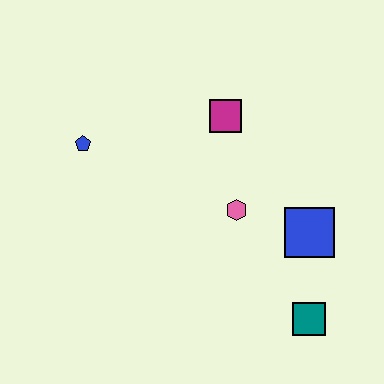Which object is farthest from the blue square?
The blue pentagon is farthest from the blue square.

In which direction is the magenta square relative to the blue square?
The magenta square is above the blue square.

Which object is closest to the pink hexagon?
The blue square is closest to the pink hexagon.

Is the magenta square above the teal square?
Yes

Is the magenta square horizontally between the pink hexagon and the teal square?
No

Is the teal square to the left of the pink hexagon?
No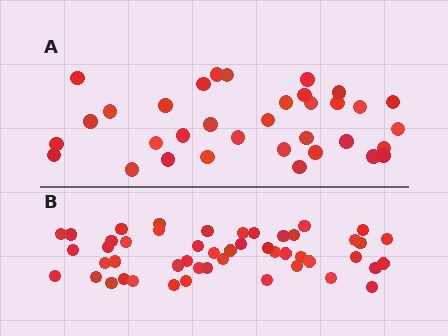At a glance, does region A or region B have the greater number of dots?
Region B (the bottom region) has more dots.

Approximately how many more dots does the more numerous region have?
Region B has approximately 15 more dots than region A.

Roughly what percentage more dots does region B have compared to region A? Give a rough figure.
About 45% more.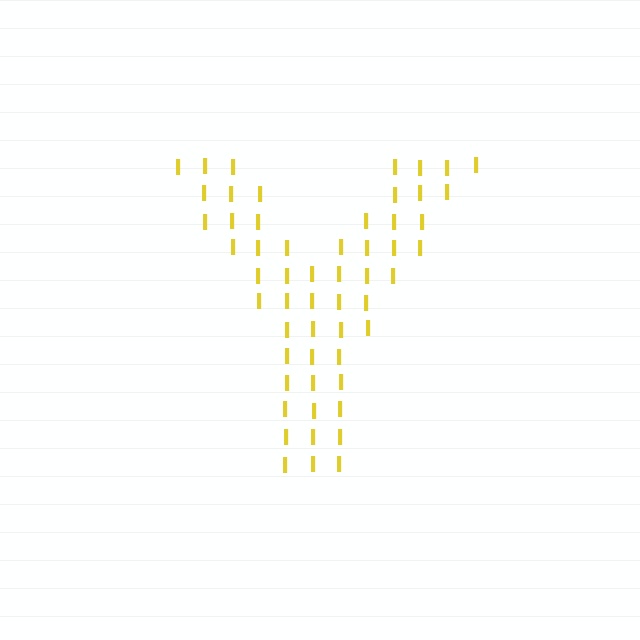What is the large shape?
The large shape is the letter Y.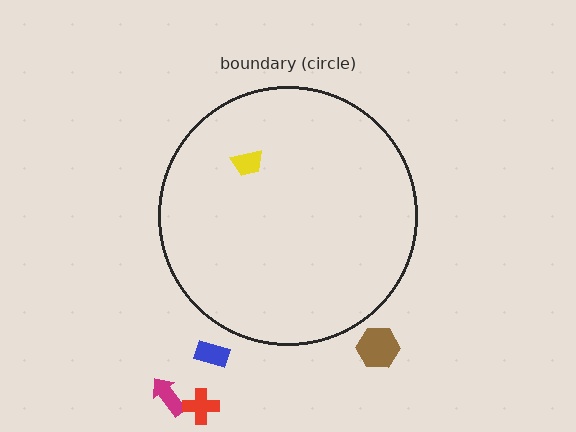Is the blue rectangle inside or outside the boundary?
Outside.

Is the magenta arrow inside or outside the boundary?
Outside.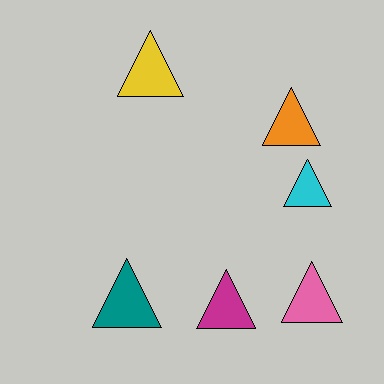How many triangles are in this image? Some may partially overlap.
There are 6 triangles.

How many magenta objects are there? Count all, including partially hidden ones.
There is 1 magenta object.